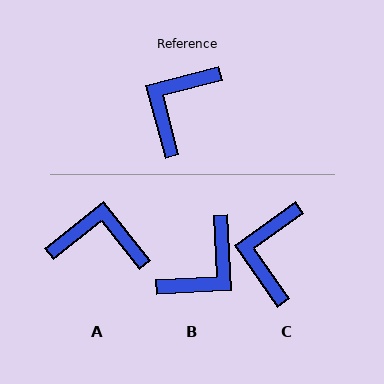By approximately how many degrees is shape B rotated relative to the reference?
Approximately 168 degrees counter-clockwise.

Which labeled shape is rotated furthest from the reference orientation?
B, about 168 degrees away.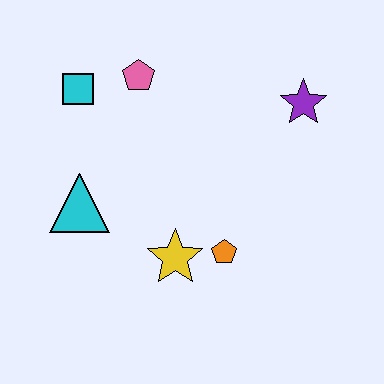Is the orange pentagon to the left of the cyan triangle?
No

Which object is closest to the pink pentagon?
The cyan square is closest to the pink pentagon.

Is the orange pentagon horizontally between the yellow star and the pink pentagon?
No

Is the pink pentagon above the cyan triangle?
Yes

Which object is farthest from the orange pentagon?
The cyan square is farthest from the orange pentagon.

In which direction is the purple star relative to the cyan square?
The purple star is to the right of the cyan square.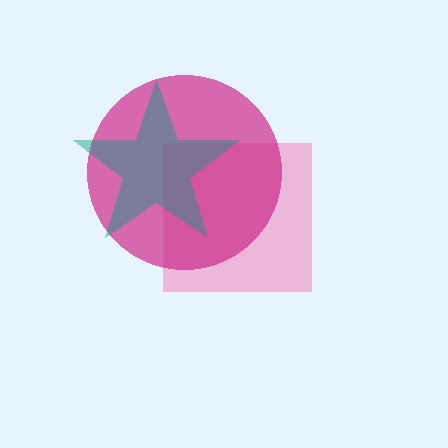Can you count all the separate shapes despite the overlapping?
Yes, there are 3 separate shapes.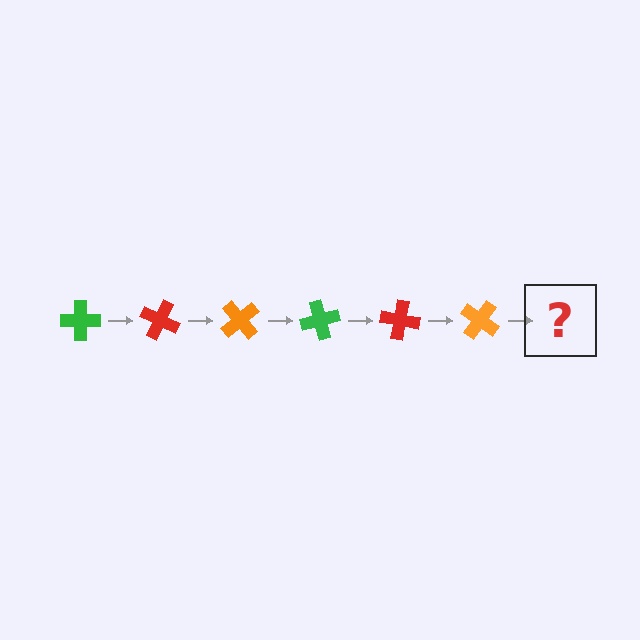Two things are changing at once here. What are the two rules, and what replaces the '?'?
The two rules are that it rotates 25 degrees each step and the color cycles through green, red, and orange. The '?' should be a green cross, rotated 150 degrees from the start.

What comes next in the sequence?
The next element should be a green cross, rotated 150 degrees from the start.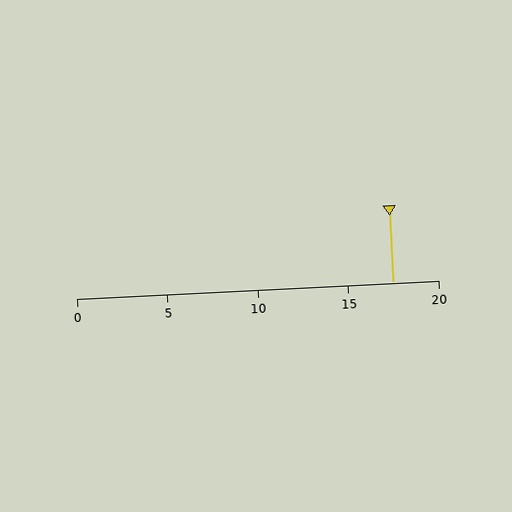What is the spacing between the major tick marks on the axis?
The major ticks are spaced 5 apart.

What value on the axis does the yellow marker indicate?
The marker indicates approximately 17.5.